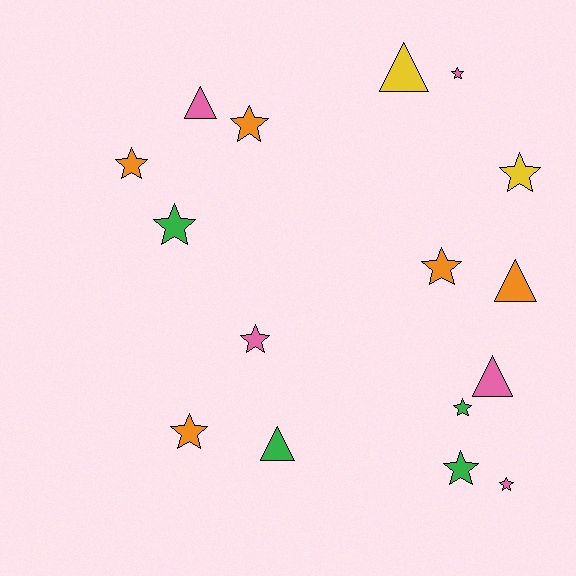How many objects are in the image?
There are 16 objects.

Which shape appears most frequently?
Star, with 11 objects.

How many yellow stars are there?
There is 1 yellow star.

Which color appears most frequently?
Orange, with 5 objects.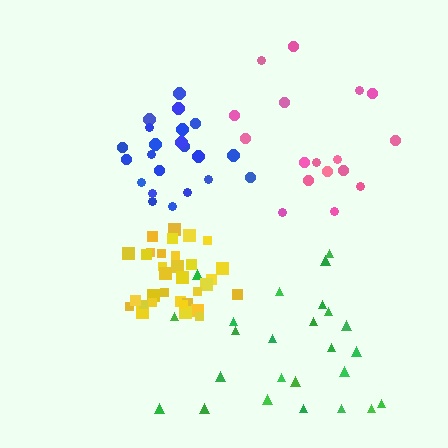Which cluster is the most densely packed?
Yellow.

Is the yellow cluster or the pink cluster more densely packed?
Yellow.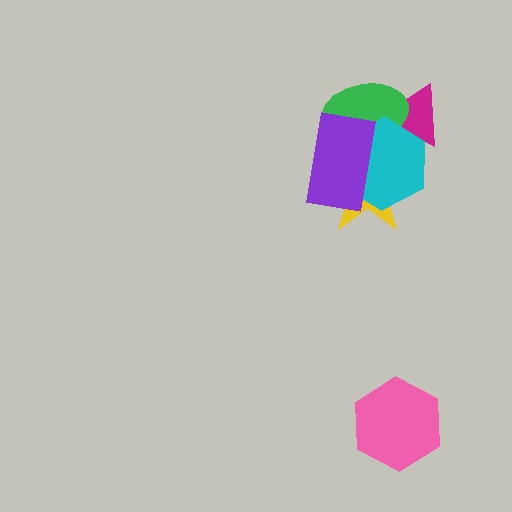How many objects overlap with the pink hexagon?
0 objects overlap with the pink hexagon.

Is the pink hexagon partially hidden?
No, no other shape covers it.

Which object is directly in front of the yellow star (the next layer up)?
The cyan hexagon is directly in front of the yellow star.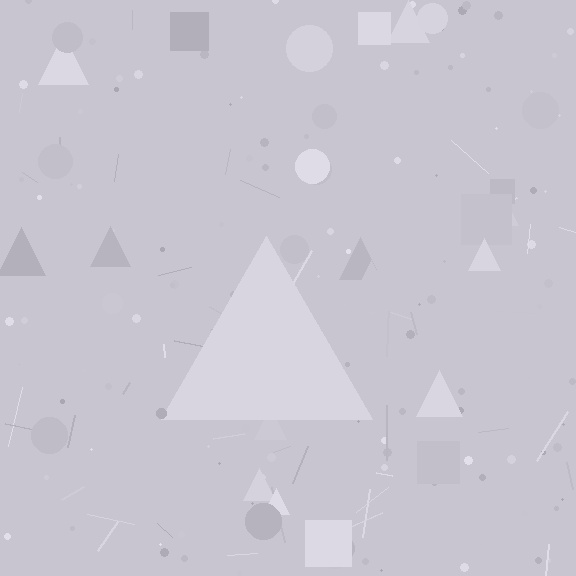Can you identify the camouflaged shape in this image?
The camouflaged shape is a triangle.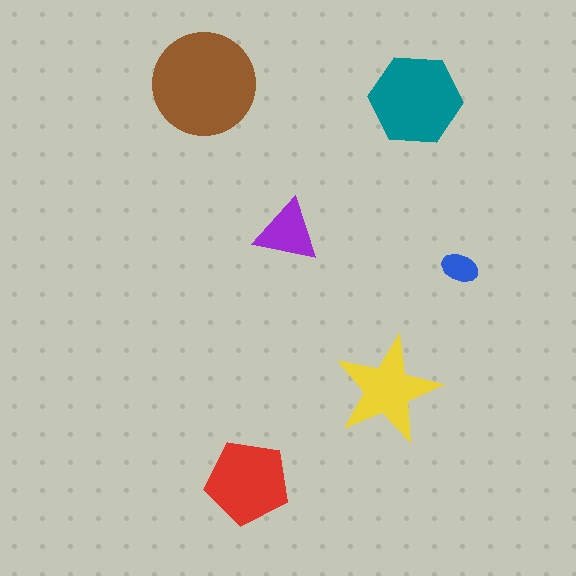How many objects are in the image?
There are 6 objects in the image.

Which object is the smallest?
The blue ellipse.